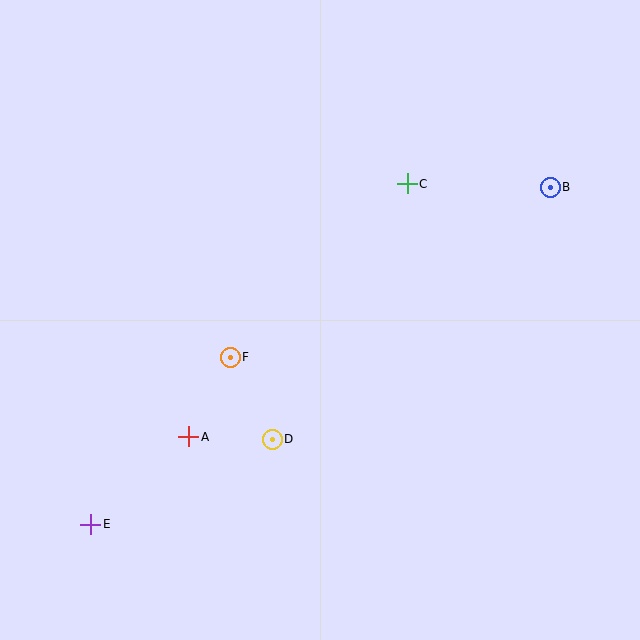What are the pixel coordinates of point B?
Point B is at (550, 187).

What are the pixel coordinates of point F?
Point F is at (230, 357).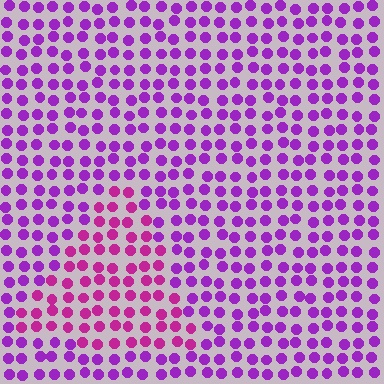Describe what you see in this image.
The image is filled with small purple elements in a uniform arrangement. A triangle-shaped region is visible where the elements are tinted to a slightly different hue, forming a subtle color boundary.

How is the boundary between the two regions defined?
The boundary is defined purely by a slight shift in hue (about 32 degrees). Spacing, size, and orientation are identical on both sides.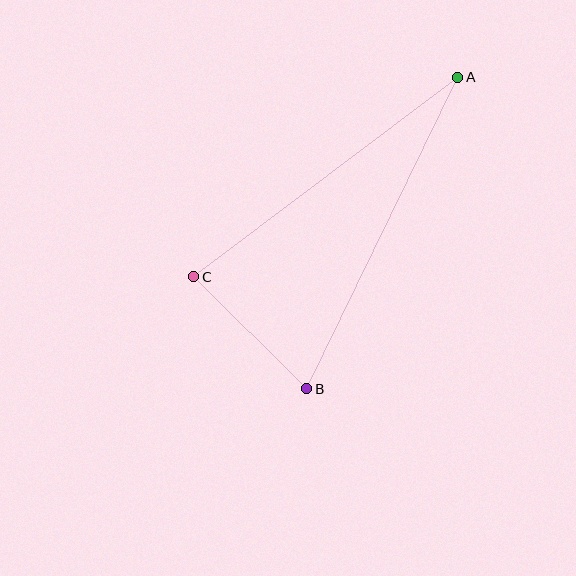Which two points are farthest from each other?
Points A and B are farthest from each other.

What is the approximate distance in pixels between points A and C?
The distance between A and C is approximately 331 pixels.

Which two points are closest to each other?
Points B and C are closest to each other.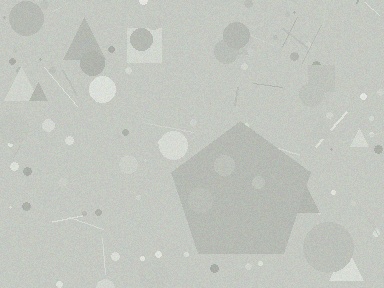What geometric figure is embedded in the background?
A pentagon is embedded in the background.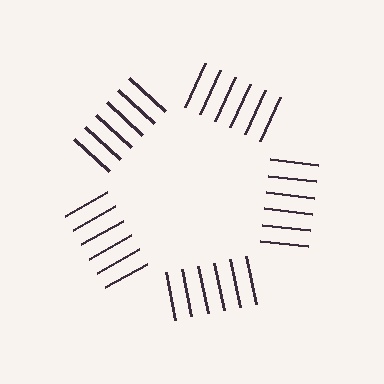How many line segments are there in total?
30 — 6 along each of the 5 edges.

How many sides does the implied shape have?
5 sides — the line-ends trace a pentagon.